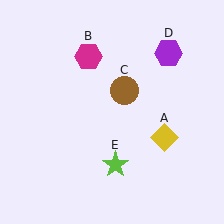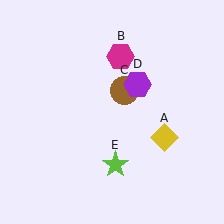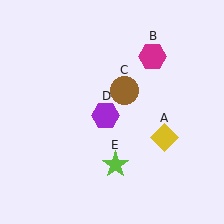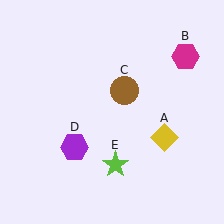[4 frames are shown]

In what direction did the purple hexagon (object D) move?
The purple hexagon (object D) moved down and to the left.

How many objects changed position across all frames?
2 objects changed position: magenta hexagon (object B), purple hexagon (object D).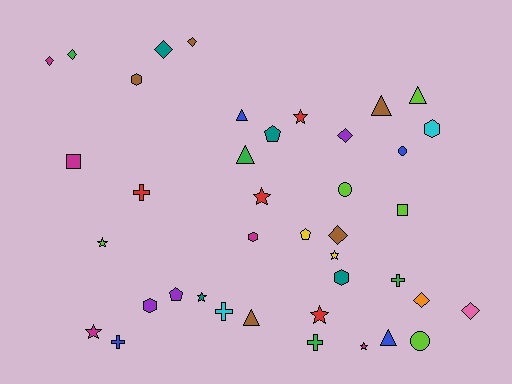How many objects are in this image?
There are 40 objects.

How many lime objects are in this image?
There are 5 lime objects.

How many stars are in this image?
There are 8 stars.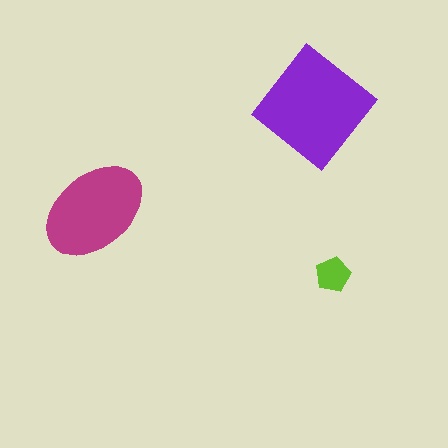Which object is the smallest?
The lime pentagon.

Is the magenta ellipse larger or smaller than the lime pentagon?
Larger.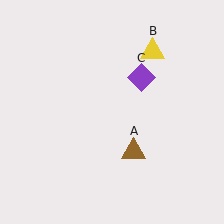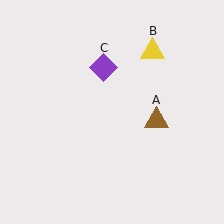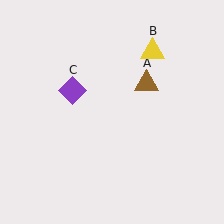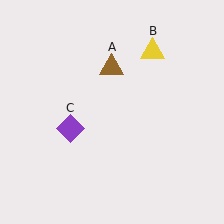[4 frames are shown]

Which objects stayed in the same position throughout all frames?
Yellow triangle (object B) remained stationary.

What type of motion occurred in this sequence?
The brown triangle (object A), purple diamond (object C) rotated counterclockwise around the center of the scene.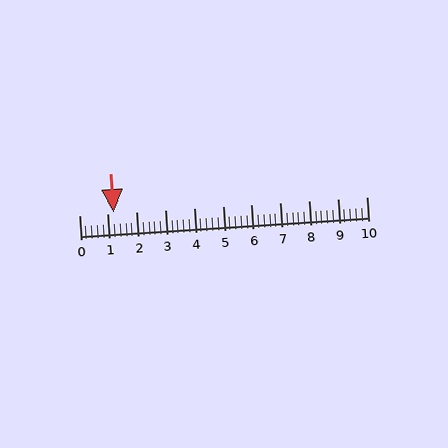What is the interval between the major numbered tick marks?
The major tick marks are spaced 1 units apart.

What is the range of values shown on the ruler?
The ruler shows values from 0 to 10.